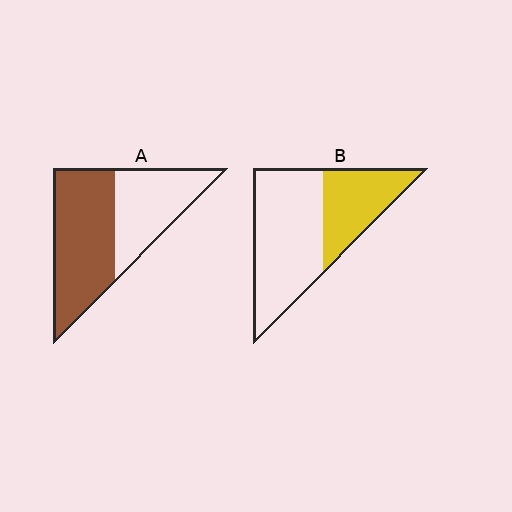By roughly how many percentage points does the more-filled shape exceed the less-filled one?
By roughly 20 percentage points (A over B).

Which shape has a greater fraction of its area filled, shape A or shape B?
Shape A.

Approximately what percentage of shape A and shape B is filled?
A is approximately 60% and B is approximately 35%.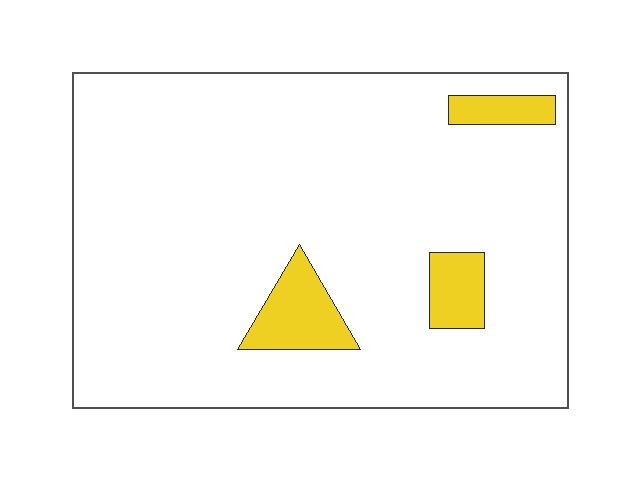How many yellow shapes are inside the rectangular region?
3.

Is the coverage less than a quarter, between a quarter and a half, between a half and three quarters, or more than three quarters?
Less than a quarter.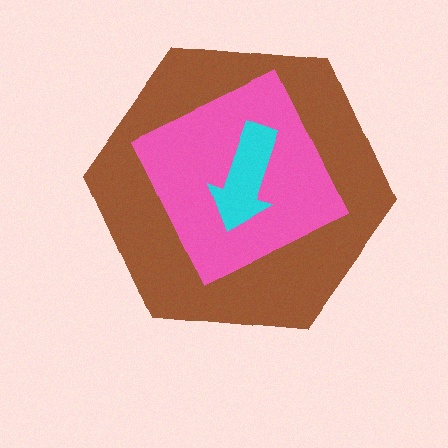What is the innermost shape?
The cyan arrow.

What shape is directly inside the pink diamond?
The cyan arrow.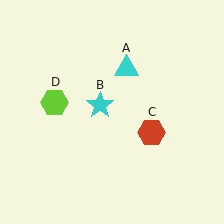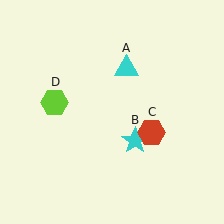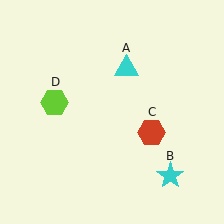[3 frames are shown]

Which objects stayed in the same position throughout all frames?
Cyan triangle (object A) and red hexagon (object C) and lime hexagon (object D) remained stationary.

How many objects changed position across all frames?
1 object changed position: cyan star (object B).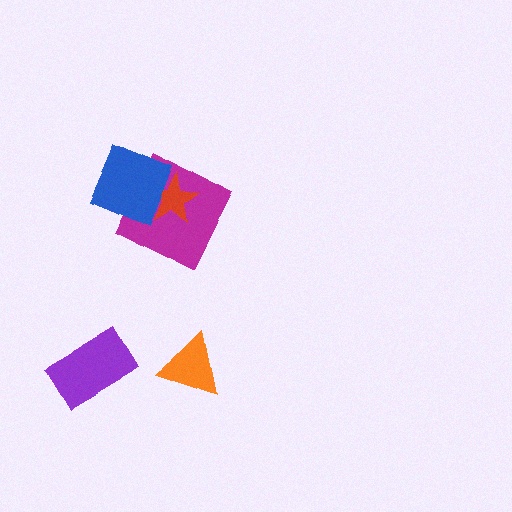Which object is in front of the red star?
The blue diamond is in front of the red star.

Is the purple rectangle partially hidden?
No, no other shape covers it.